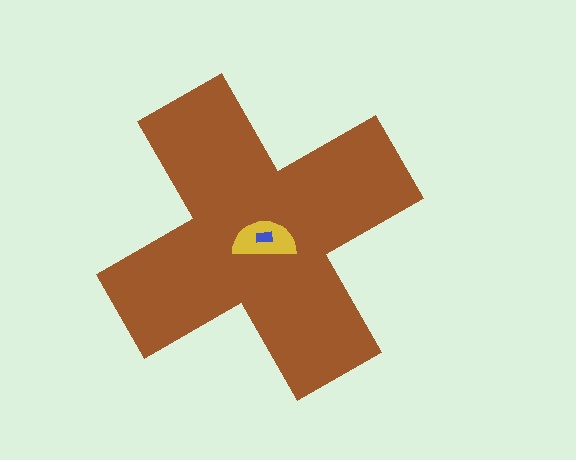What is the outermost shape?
The brown cross.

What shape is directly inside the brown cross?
The yellow semicircle.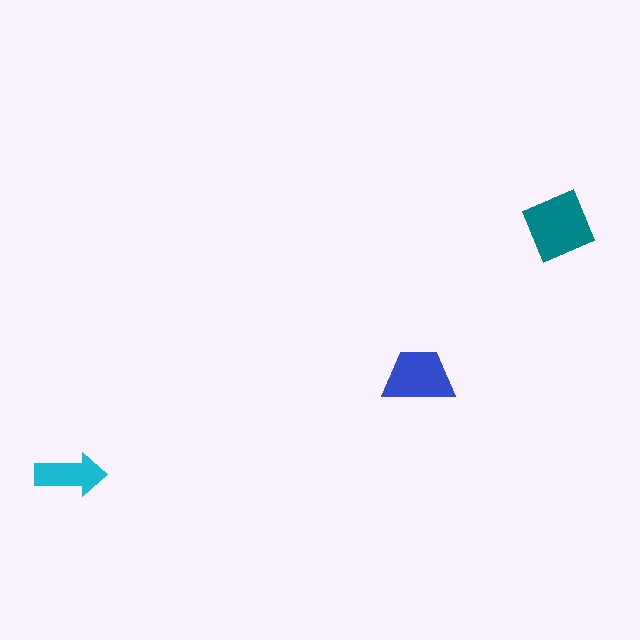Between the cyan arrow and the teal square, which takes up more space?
The teal square.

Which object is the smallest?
The cyan arrow.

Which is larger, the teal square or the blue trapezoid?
The teal square.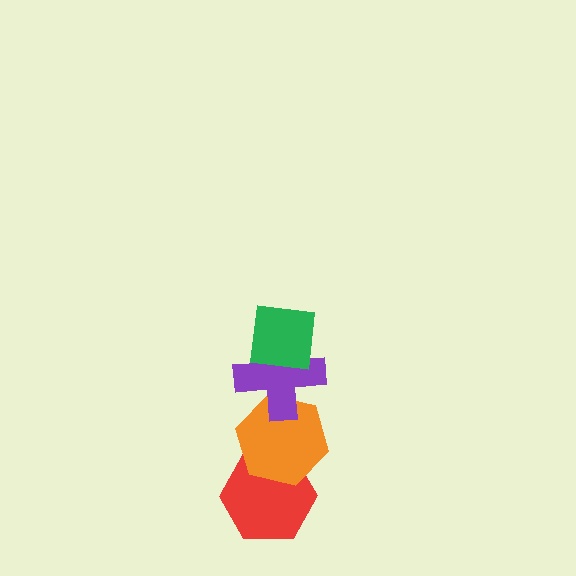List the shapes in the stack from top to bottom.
From top to bottom: the green square, the purple cross, the orange hexagon, the red hexagon.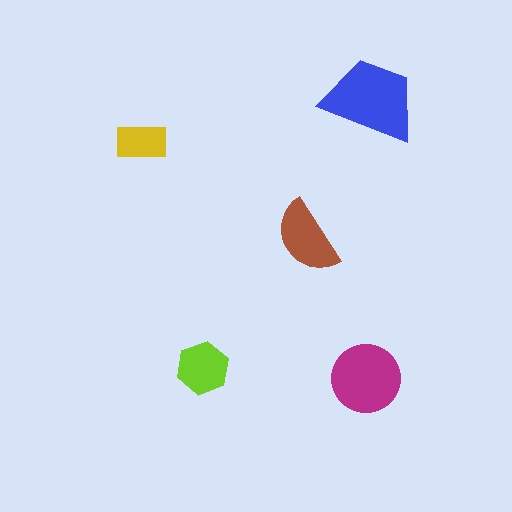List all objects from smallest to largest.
The yellow rectangle, the lime hexagon, the brown semicircle, the magenta circle, the blue trapezoid.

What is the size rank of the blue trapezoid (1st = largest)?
1st.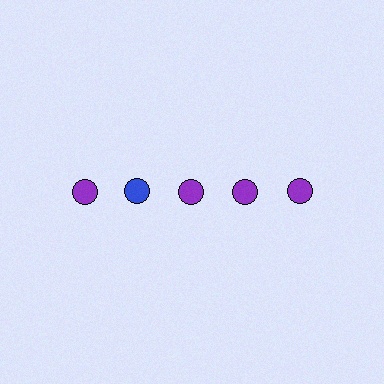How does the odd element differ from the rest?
It has a different color: blue instead of purple.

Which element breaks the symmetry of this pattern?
The blue circle in the top row, second from left column breaks the symmetry. All other shapes are purple circles.